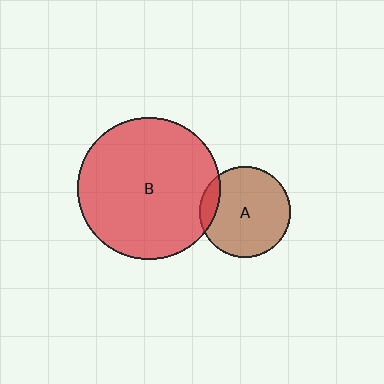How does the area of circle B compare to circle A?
Approximately 2.4 times.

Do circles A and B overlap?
Yes.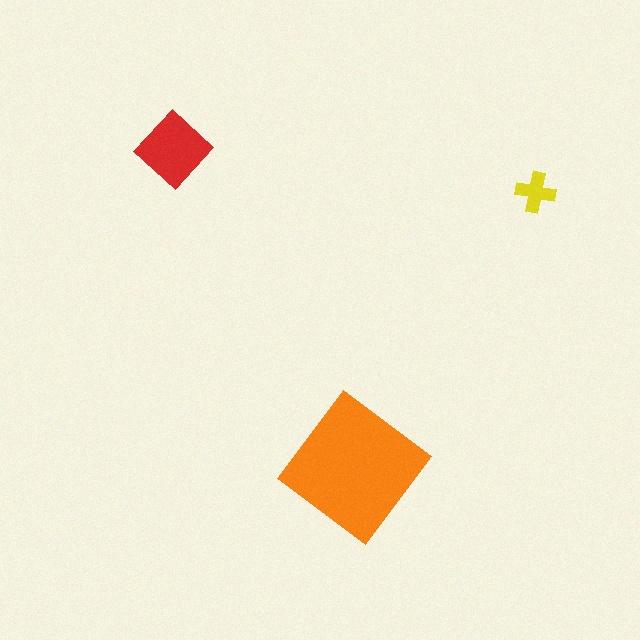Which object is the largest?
The orange diamond.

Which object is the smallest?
The yellow cross.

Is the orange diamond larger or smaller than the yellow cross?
Larger.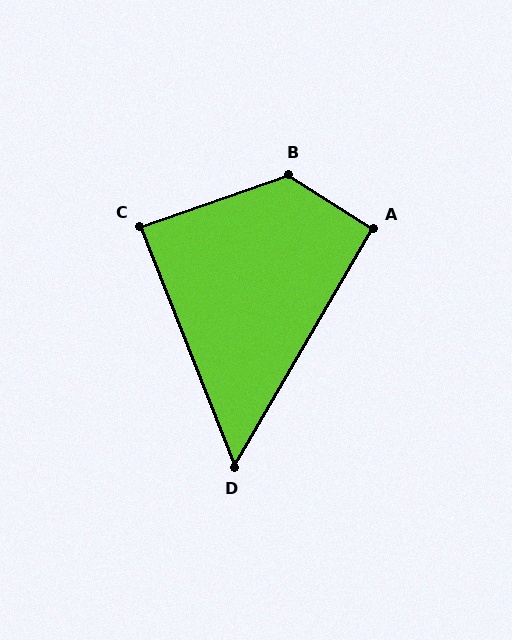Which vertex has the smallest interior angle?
D, at approximately 52 degrees.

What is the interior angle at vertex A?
Approximately 92 degrees (approximately right).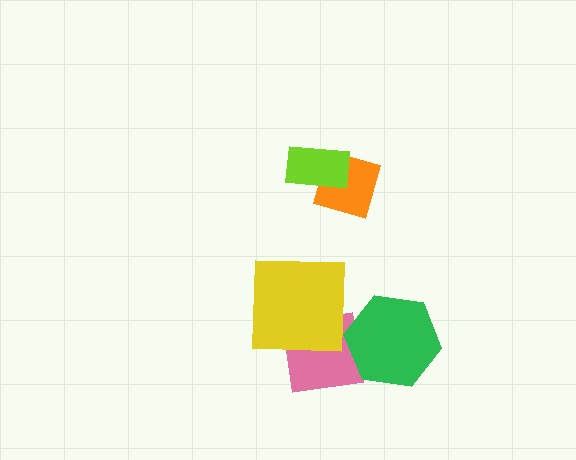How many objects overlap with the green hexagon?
1 object overlaps with the green hexagon.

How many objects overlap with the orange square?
1 object overlaps with the orange square.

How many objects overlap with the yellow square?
1 object overlaps with the yellow square.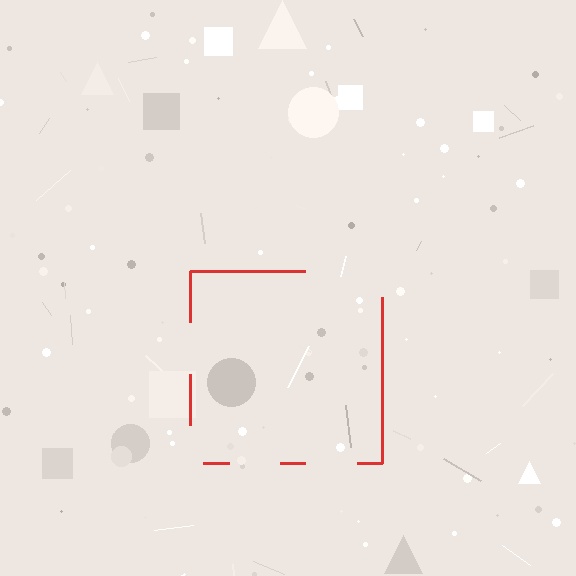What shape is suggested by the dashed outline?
The dashed outline suggests a square.